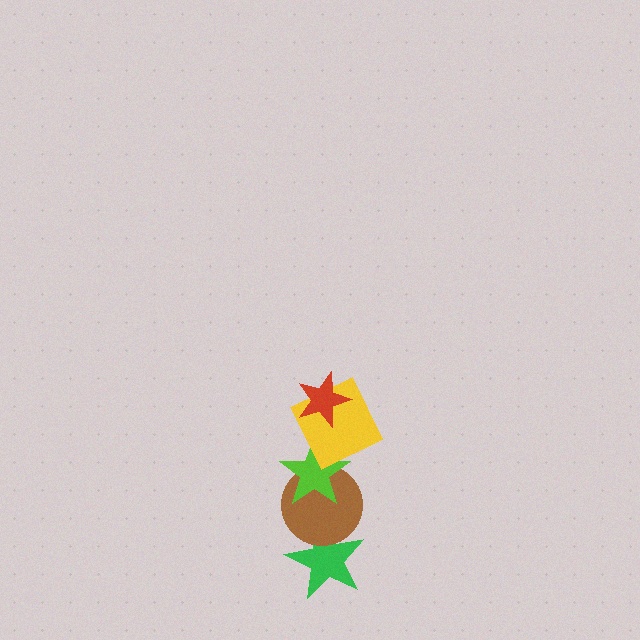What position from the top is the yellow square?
The yellow square is 2nd from the top.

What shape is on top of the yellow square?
The red star is on top of the yellow square.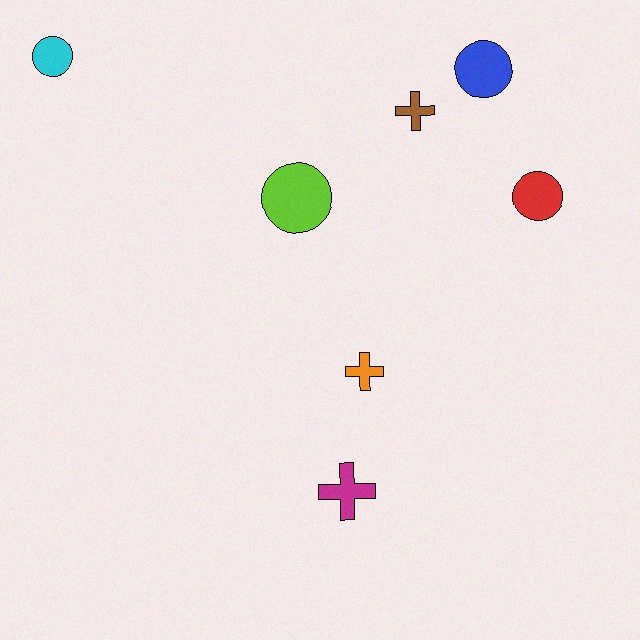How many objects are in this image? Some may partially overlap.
There are 7 objects.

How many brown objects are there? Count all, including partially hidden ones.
There is 1 brown object.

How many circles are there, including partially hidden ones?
There are 4 circles.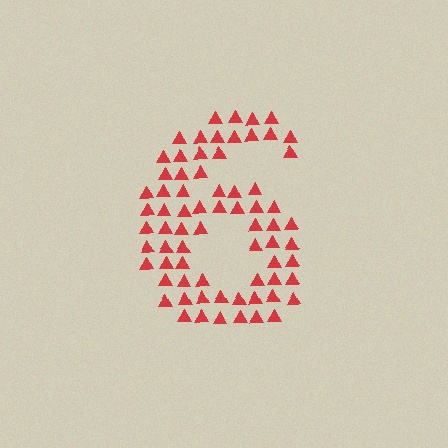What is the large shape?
The large shape is the digit 6.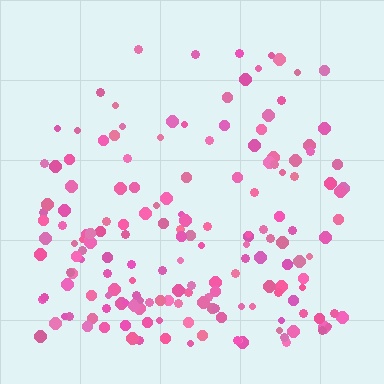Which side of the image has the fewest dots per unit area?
The top.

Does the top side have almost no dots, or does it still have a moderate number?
Still a moderate number, just noticeably fewer than the bottom.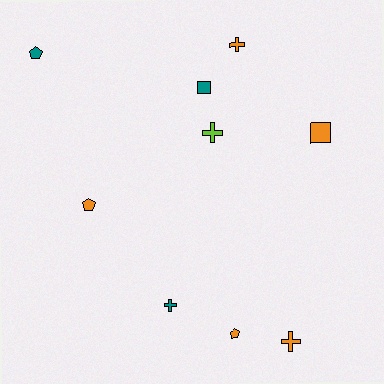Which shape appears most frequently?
Cross, with 4 objects.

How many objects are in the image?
There are 9 objects.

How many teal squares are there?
There is 1 teal square.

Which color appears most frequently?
Orange, with 5 objects.